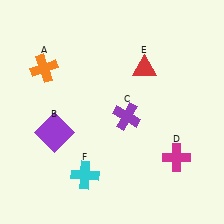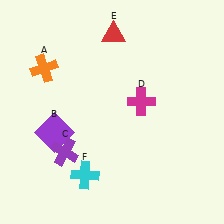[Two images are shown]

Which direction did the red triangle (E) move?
The red triangle (E) moved up.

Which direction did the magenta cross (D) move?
The magenta cross (D) moved up.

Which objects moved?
The objects that moved are: the purple cross (C), the magenta cross (D), the red triangle (E).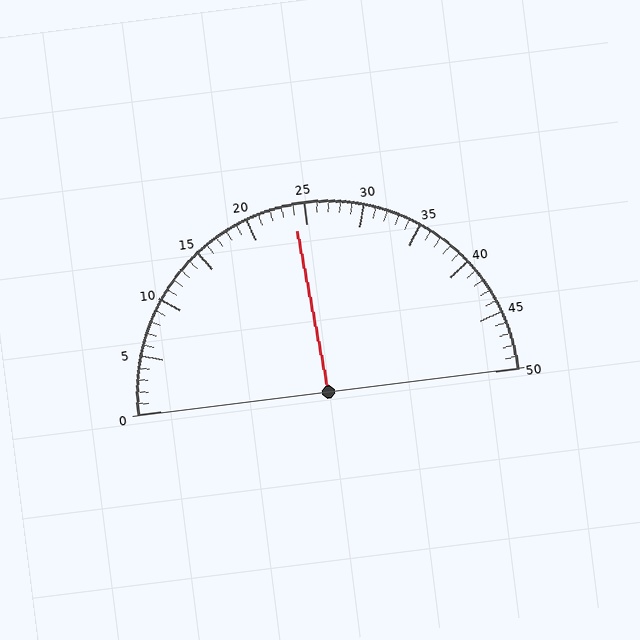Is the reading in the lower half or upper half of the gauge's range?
The reading is in the lower half of the range (0 to 50).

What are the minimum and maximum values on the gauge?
The gauge ranges from 0 to 50.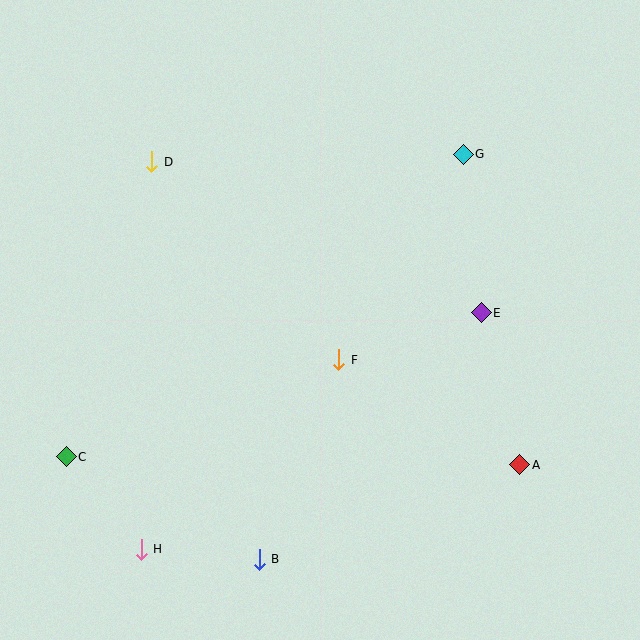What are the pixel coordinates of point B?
Point B is at (259, 559).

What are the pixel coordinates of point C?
Point C is at (66, 457).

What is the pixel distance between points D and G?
The distance between D and G is 312 pixels.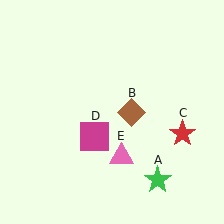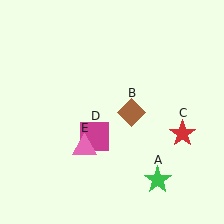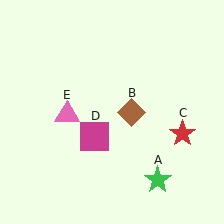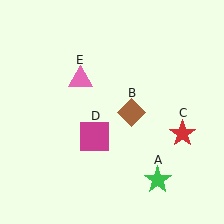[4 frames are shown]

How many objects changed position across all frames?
1 object changed position: pink triangle (object E).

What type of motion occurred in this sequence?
The pink triangle (object E) rotated clockwise around the center of the scene.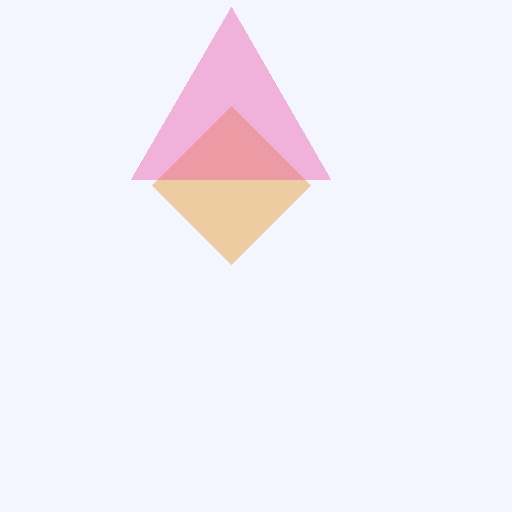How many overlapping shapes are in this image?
There are 2 overlapping shapes in the image.